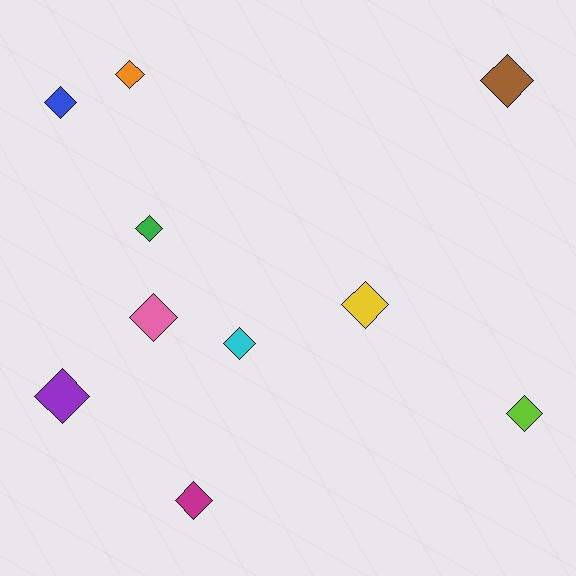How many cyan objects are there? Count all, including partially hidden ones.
There is 1 cyan object.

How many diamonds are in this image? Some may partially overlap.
There are 10 diamonds.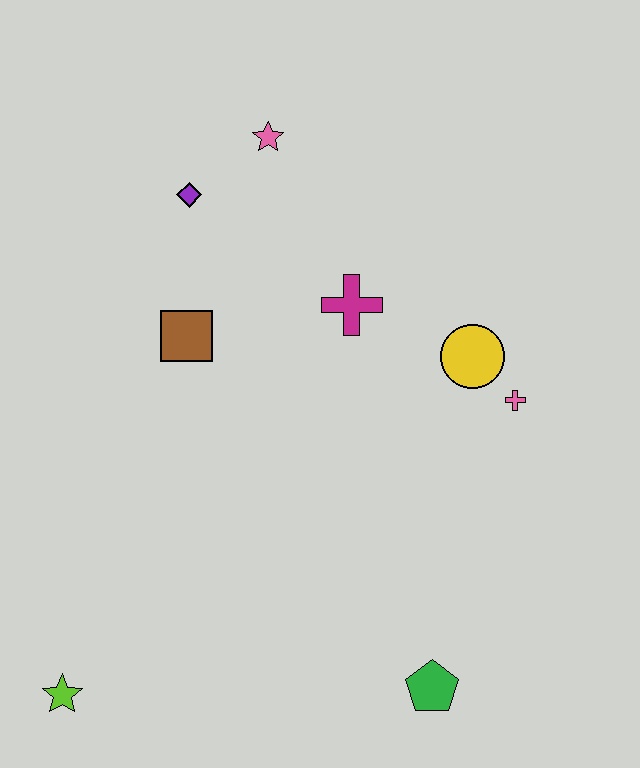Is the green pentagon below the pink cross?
Yes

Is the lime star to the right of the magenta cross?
No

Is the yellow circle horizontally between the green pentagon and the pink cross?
Yes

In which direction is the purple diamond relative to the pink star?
The purple diamond is to the left of the pink star.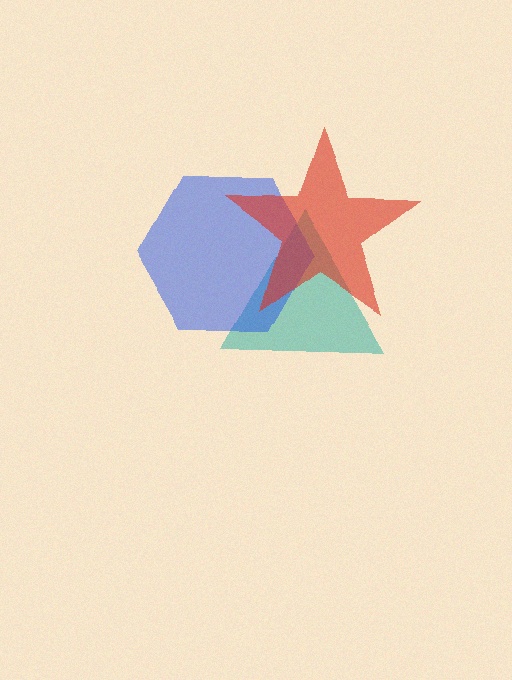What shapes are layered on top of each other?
The layered shapes are: a teal triangle, a blue hexagon, a red star.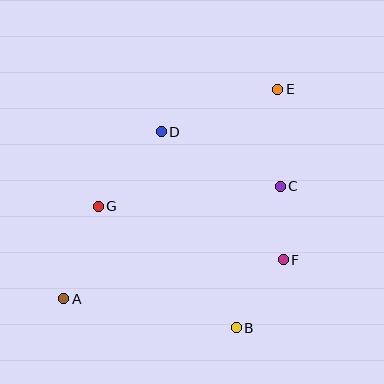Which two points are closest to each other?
Points C and F are closest to each other.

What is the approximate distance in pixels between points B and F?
The distance between B and F is approximately 83 pixels.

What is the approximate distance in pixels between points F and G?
The distance between F and G is approximately 193 pixels.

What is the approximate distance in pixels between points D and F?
The distance between D and F is approximately 177 pixels.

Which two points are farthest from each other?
Points A and E are farthest from each other.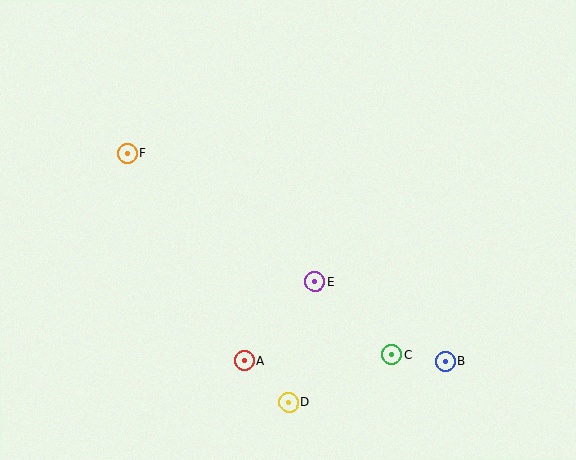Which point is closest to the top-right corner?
Point E is closest to the top-right corner.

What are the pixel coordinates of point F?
Point F is at (128, 153).